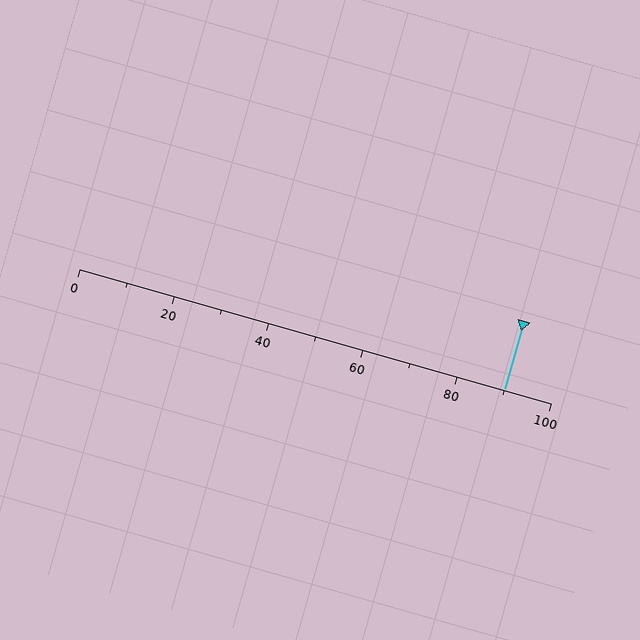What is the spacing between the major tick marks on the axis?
The major ticks are spaced 20 apart.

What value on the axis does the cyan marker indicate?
The marker indicates approximately 90.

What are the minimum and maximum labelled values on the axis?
The axis runs from 0 to 100.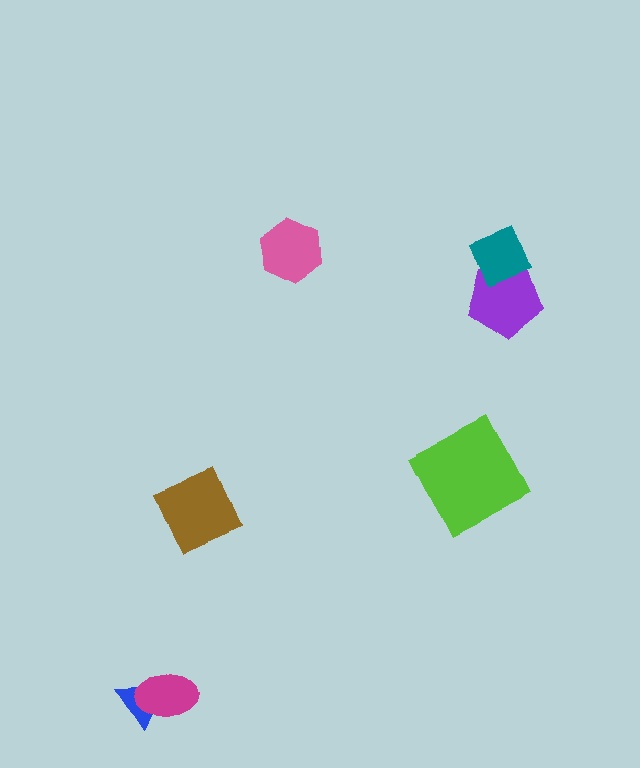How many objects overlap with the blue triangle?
1 object overlaps with the blue triangle.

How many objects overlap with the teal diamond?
1 object overlaps with the teal diamond.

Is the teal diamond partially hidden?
No, no other shape covers it.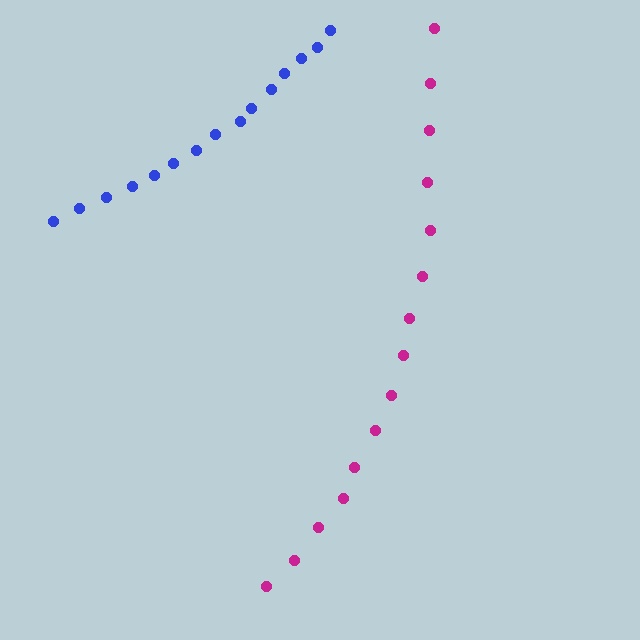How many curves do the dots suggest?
There are 2 distinct paths.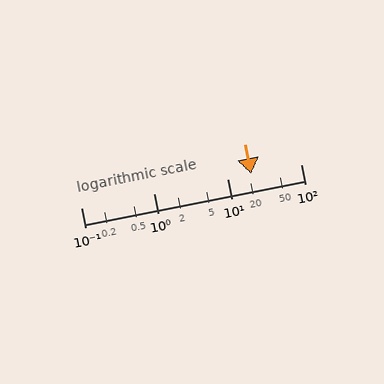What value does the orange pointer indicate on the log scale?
The pointer indicates approximately 21.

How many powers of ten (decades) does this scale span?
The scale spans 3 decades, from 0.1 to 100.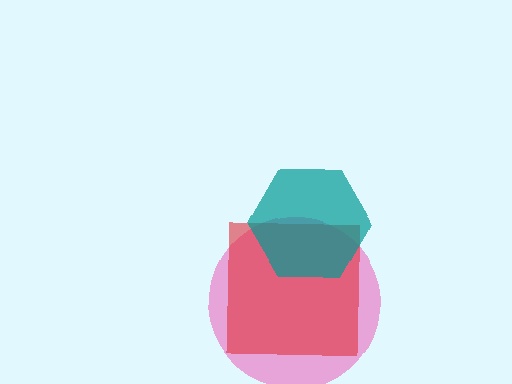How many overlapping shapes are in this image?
There are 3 overlapping shapes in the image.